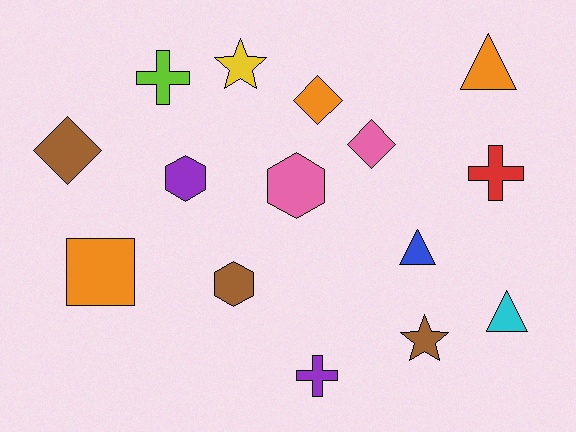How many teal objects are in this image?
There are no teal objects.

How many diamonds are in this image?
There are 3 diamonds.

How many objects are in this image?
There are 15 objects.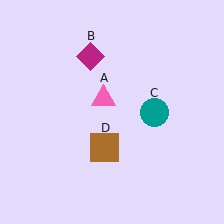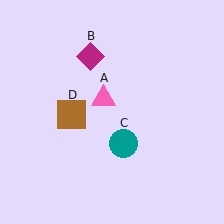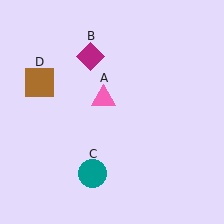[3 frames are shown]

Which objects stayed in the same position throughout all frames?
Pink triangle (object A) and magenta diamond (object B) remained stationary.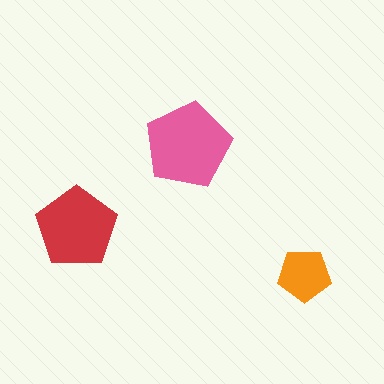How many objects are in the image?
There are 3 objects in the image.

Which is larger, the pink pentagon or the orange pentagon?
The pink one.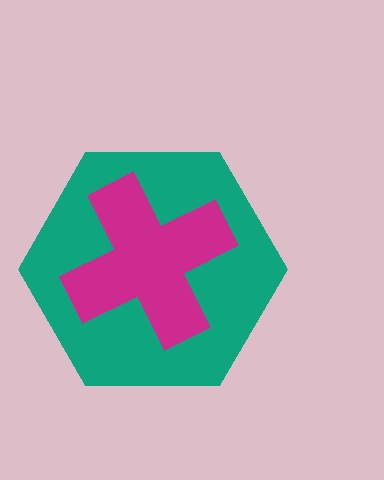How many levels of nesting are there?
2.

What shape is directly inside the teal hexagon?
The magenta cross.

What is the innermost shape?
The magenta cross.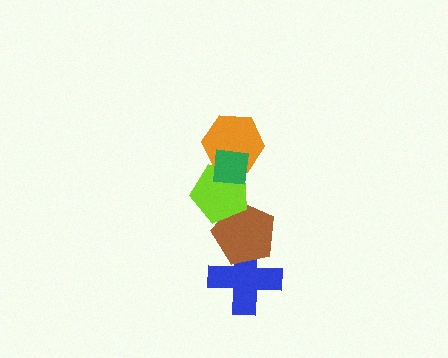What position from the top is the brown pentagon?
The brown pentagon is 4th from the top.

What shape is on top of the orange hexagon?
The green square is on top of the orange hexagon.